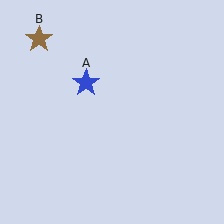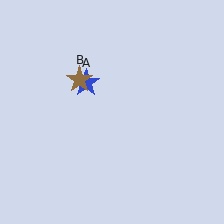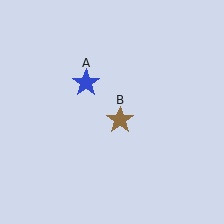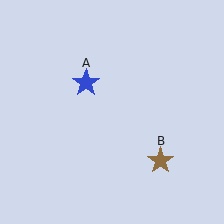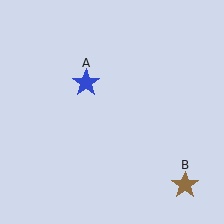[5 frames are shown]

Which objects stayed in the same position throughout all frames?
Blue star (object A) remained stationary.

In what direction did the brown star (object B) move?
The brown star (object B) moved down and to the right.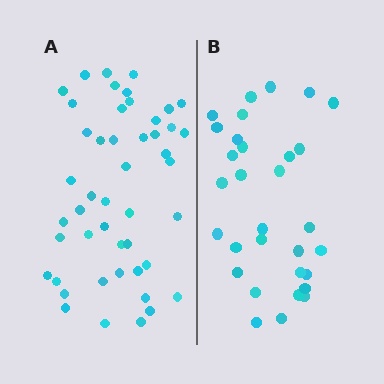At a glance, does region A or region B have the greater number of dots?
Region A (the left region) has more dots.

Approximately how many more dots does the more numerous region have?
Region A has approximately 15 more dots than region B.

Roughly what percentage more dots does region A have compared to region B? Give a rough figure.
About 50% more.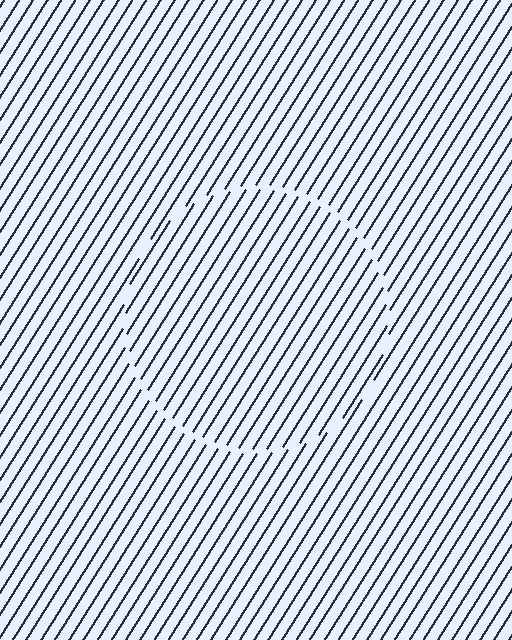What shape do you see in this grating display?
An illusory circle. The interior of the shape contains the same grating, shifted by half a period — the contour is defined by the phase discontinuity where line-ends from the inner and outer gratings abut.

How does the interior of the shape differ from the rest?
The interior of the shape contains the same grating, shifted by half a period — the contour is defined by the phase discontinuity where line-ends from the inner and outer gratings abut.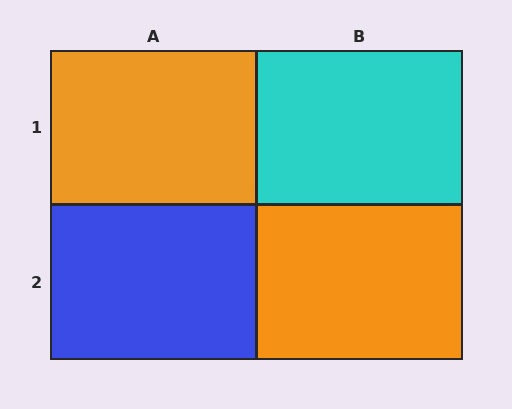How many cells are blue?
1 cell is blue.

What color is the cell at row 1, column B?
Cyan.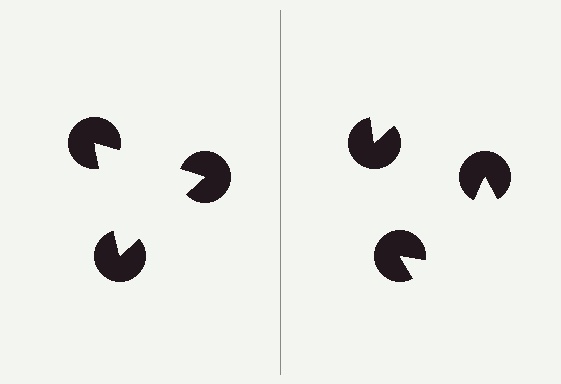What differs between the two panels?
The pac-man discs are positioned identically on both sides; only the wedge orientations differ. On the left they align to a triangle; on the right they are misaligned.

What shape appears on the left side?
An illusory triangle.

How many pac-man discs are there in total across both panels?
6 — 3 on each side.